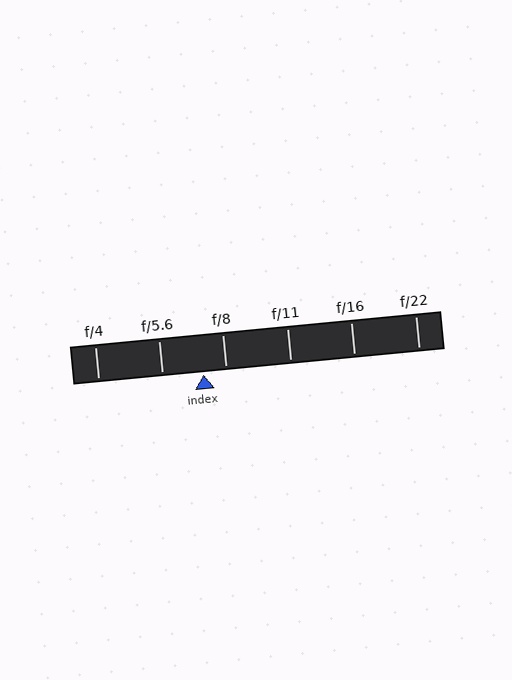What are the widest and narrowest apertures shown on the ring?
The widest aperture shown is f/4 and the narrowest is f/22.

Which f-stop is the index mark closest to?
The index mark is closest to f/8.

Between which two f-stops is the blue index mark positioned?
The index mark is between f/5.6 and f/8.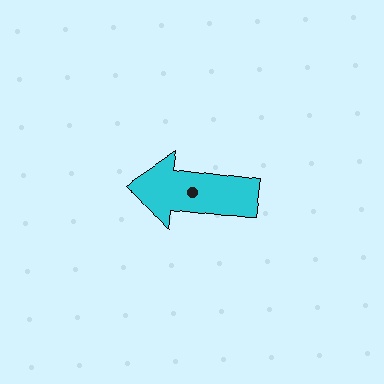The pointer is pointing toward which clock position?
Roughly 9 o'clock.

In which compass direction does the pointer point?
West.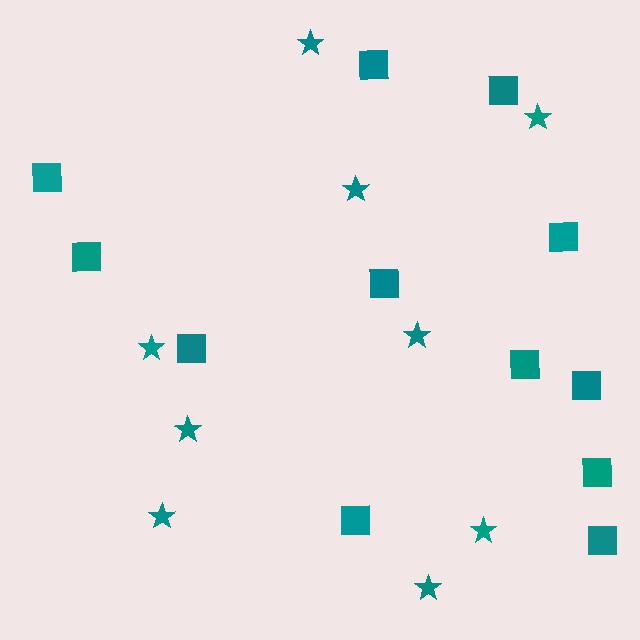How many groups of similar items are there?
There are 2 groups: one group of stars (9) and one group of squares (12).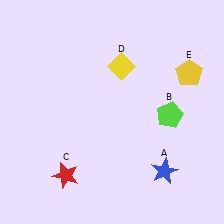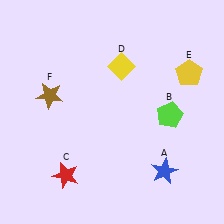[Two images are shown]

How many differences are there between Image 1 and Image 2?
There is 1 difference between the two images.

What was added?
A brown star (F) was added in Image 2.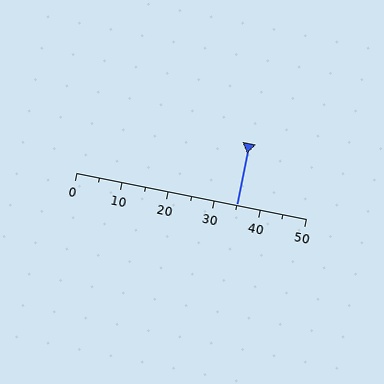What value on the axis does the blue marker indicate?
The marker indicates approximately 35.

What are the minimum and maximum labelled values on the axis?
The axis runs from 0 to 50.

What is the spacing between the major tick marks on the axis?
The major ticks are spaced 10 apart.